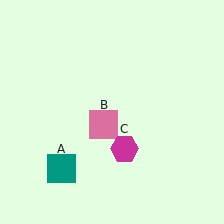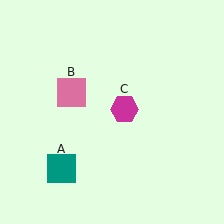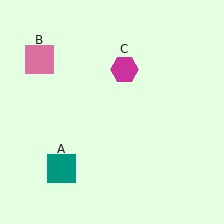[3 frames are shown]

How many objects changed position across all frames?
2 objects changed position: pink square (object B), magenta hexagon (object C).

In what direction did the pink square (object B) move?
The pink square (object B) moved up and to the left.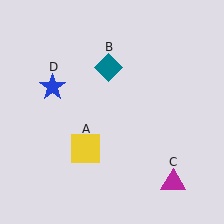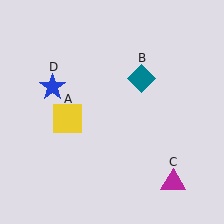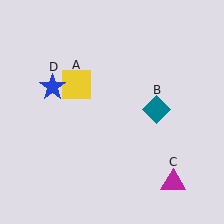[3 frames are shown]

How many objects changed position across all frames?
2 objects changed position: yellow square (object A), teal diamond (object B).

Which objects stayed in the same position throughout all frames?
Magenta triangle (object C) and blue star (object D) remained stationary.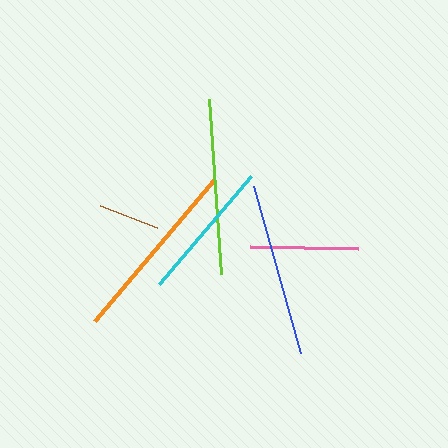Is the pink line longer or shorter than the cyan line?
The cyan line is longer than the pink line.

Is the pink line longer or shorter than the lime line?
The lime line is longer than the pink line.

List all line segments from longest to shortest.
From longest to shortest: orange, lime, blue, cyan, pink, brown.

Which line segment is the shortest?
The brown line is the shortest at approximately 61 pixels.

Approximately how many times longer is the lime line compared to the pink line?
The lime line is approximately 1.6 times the length of the pink line.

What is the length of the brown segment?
The brown segment is approximately 61 pixels long.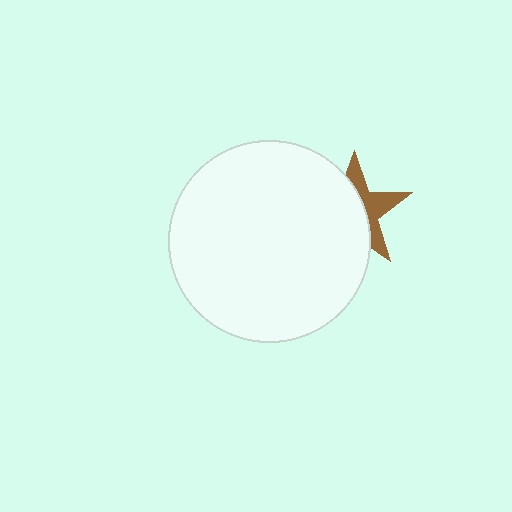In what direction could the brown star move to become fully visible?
The brown star could move right. That would shift it out from behind the white circle entirely.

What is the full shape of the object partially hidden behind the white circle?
The partially hidden object is a brown star.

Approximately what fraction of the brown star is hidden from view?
Roughly 60% of the brown star is hidden behind the white circle.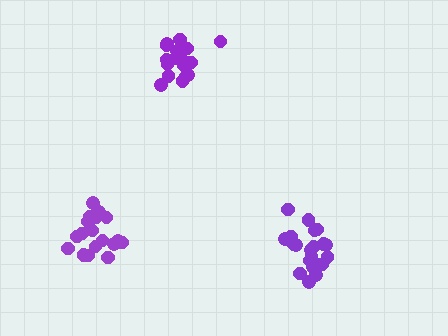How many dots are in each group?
Group 1: 21 dots, Group 2: 19 dots, Group 3: 19 dots (59 total).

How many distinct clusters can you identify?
There are 3 distinct clusters.